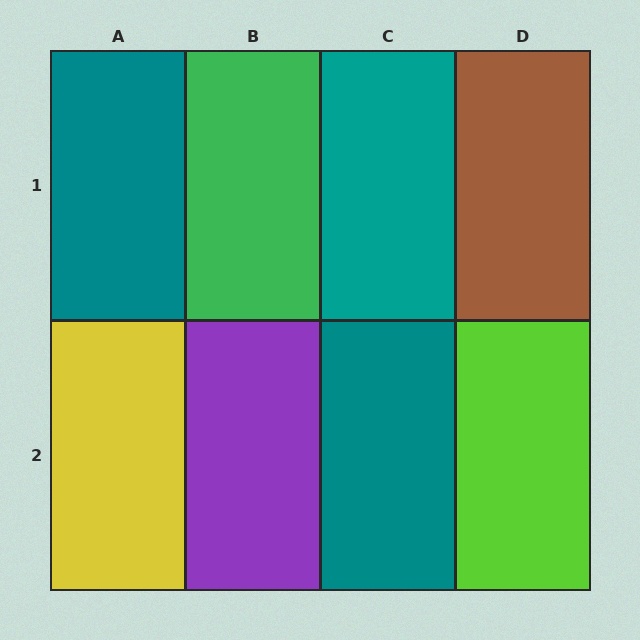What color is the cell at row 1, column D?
Brown.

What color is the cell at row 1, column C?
Teal.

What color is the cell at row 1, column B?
Green.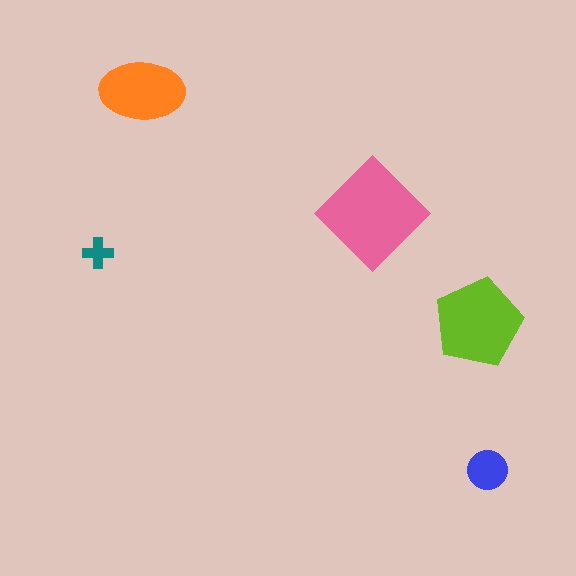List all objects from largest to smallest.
The pink diamond, the lime pentagon, the orange ellipse, the blue circle, the teal cross.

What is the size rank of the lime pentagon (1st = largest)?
2nd.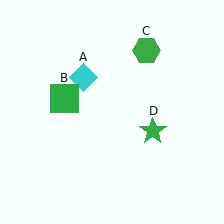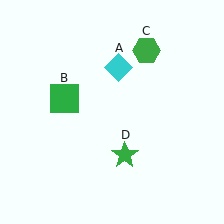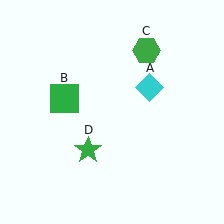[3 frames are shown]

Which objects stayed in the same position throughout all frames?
Green square (object B) and green hexagon (object C) remained stationary.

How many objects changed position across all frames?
2 objects changed position: cyan diamond (object A), green star (object D).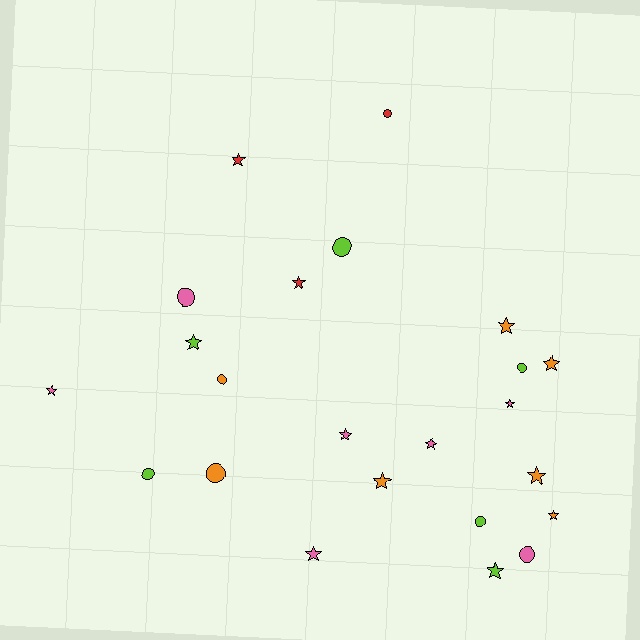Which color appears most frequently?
Orange, with 7 objects.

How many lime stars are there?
There are 2 lime stars.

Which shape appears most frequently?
Star, with 14 objects.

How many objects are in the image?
There are 23 objects.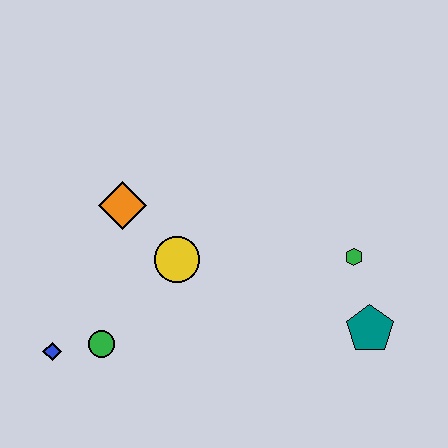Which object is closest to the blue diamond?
The green circle is closest to the blue diamond.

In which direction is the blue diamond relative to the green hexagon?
The blue diamond is to the left of the green hexagon.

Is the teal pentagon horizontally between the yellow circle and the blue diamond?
No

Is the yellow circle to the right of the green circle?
Yes